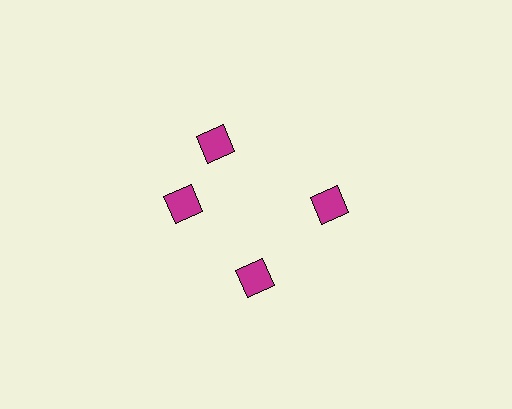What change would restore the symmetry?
The symmetry would be restored by rotating it back into even spacing with its neighbors so that all 4 diamonds sit at equal angles and equal distance from the center.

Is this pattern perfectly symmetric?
No. The 4 magenta diamonds are arranged in a ring, but one element near the 12 o'clock position is rotated out of alignment along the ring, breaking the 4-fold rotational symmetry.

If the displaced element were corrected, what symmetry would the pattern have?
It would have 4-fold rotational symmetry — the pattern would map onto itself every 90 degrees.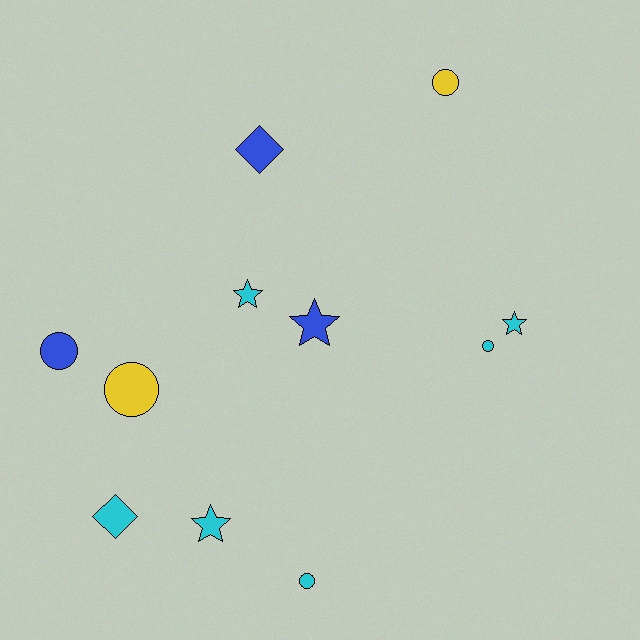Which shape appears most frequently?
Circle, with 5 objects.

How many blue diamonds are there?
There is 1 blue diamond.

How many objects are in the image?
There are 11 objects.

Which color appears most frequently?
Cyan, with 6 objects.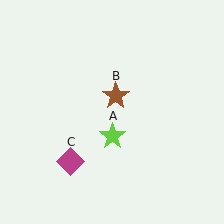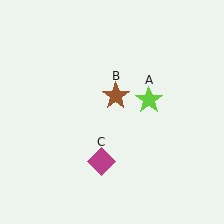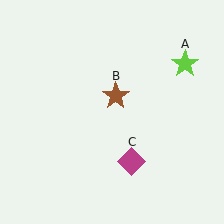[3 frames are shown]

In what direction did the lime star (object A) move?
The lime star (object A) moved up and to the right.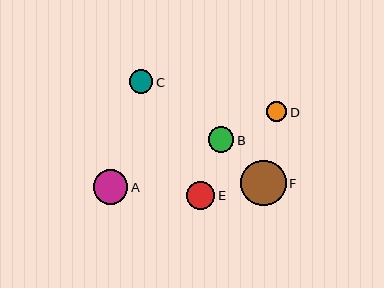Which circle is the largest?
Circle F is the largest with a size of approximately 45 pixels.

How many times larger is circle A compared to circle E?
Circle A is approximately 1.2 times the size of circle E.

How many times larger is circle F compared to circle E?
Circle F is approximately 1.6 times the size of circle E.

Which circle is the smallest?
Circle D is the smallest with a size of approximately 20 pixels.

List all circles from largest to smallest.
From largest to smallest: F, A, E, B, C, D.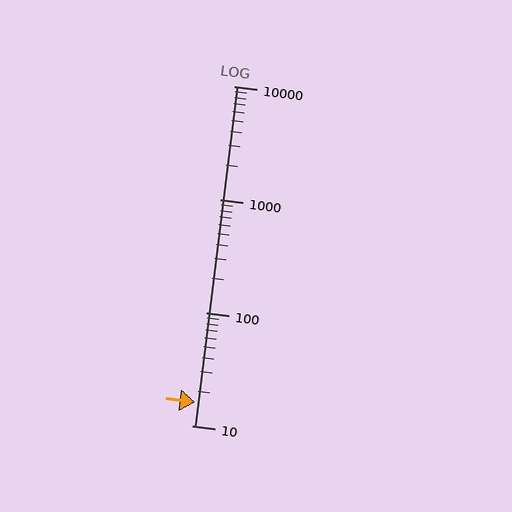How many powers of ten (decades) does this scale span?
The scale spans 3 decades, from 10 to 10000.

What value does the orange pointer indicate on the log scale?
The pointer indicates approximately 16.